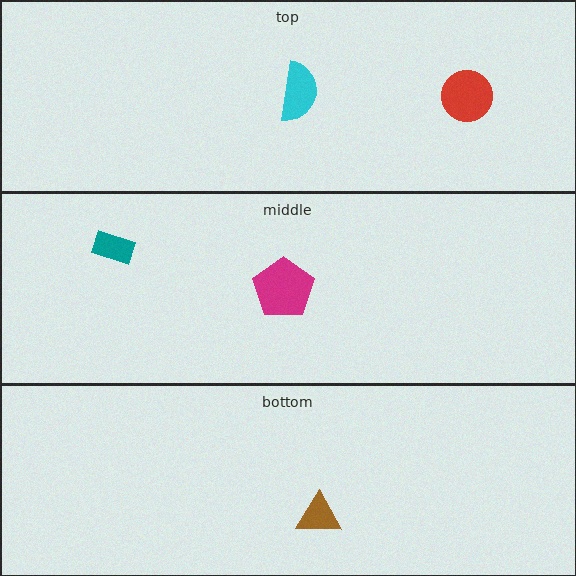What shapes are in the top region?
The red circle, the cyan semicircle.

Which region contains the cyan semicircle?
The top region.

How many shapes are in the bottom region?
1.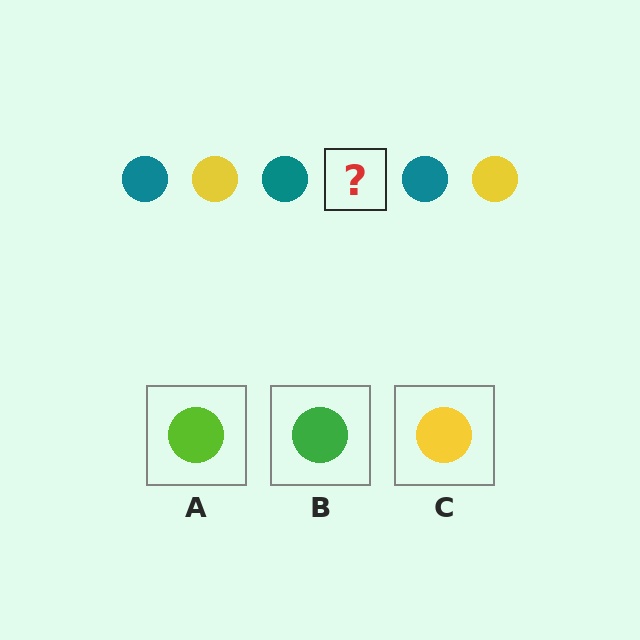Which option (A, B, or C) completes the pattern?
C.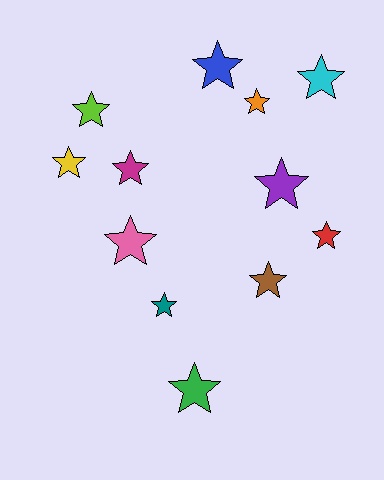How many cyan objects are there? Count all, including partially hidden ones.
There is 1 cyan object.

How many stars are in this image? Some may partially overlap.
There are 12 stars.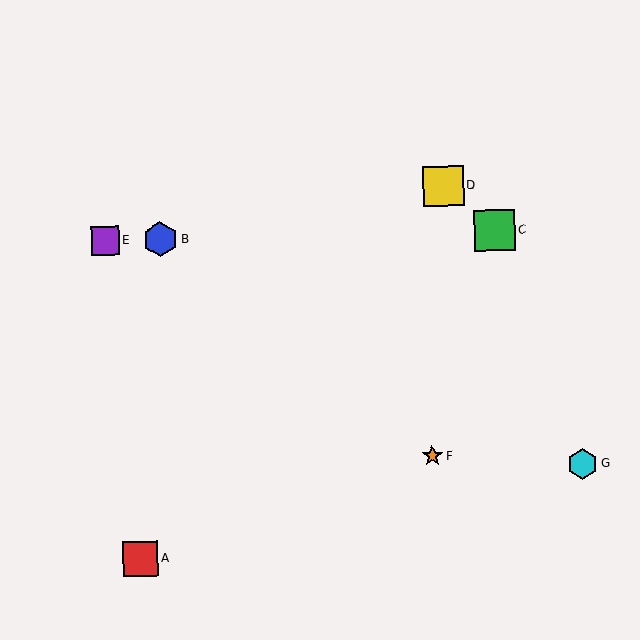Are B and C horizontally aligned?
Yes, both are at y≈239.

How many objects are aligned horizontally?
3 objects (B, C, E) are aligned horizontally.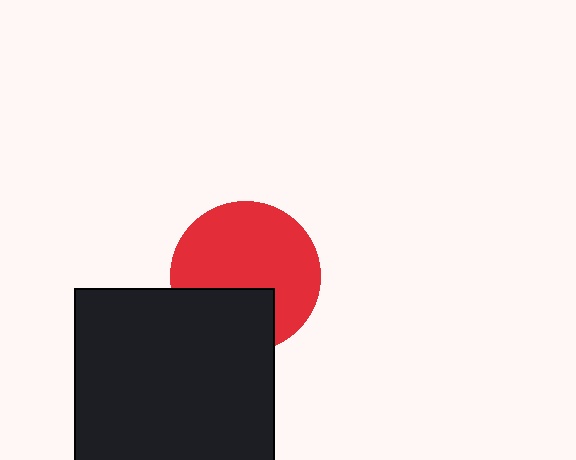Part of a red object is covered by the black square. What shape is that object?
It is a circle.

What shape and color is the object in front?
The object in front is a black square.